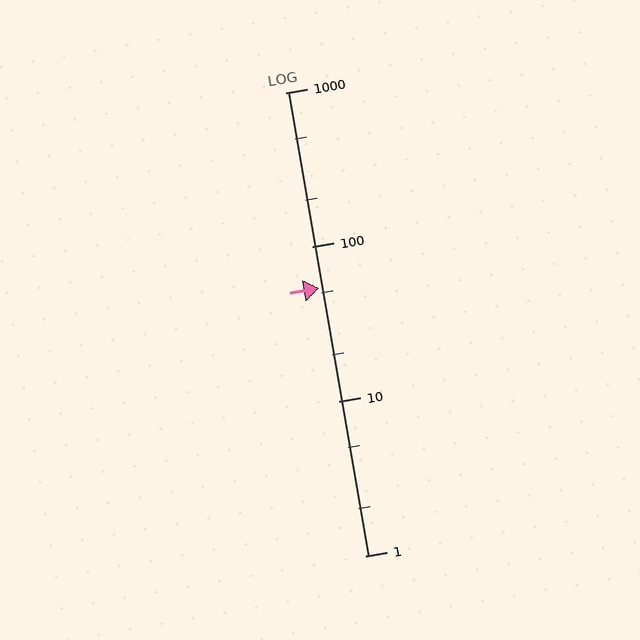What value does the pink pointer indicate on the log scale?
The pointer indicates approximately 54.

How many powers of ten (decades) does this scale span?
The scale spans 3 decades, from 1 to 1000.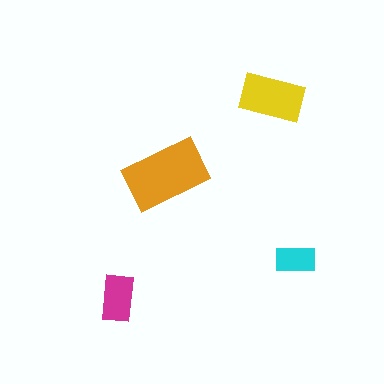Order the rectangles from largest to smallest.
the orange one, the yellow one, the magenta one, the cyan one.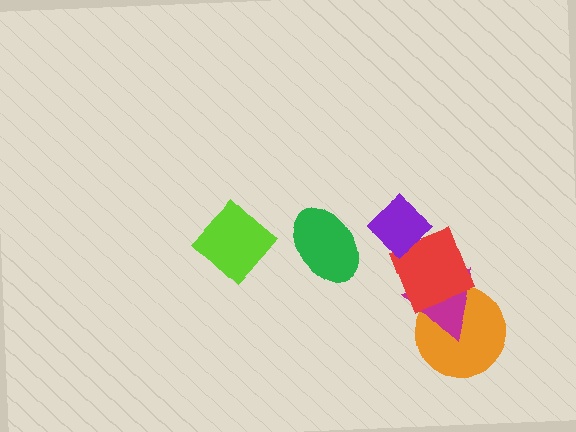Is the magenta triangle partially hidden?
Yes, it is partially covered by another shape.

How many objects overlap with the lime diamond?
0 objects overlap with the lime diamond.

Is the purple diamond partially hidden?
No, no other shape covers it.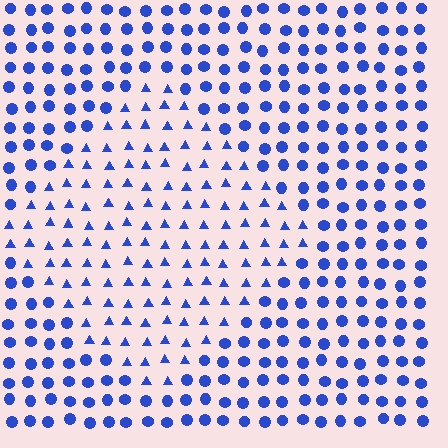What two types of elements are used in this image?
The image uses triangles inside the diamond region and circles outside it.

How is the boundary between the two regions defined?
The boundary is defined by a change in element shape: triangles inside vs. circles outside. All elements share the same color and spacing.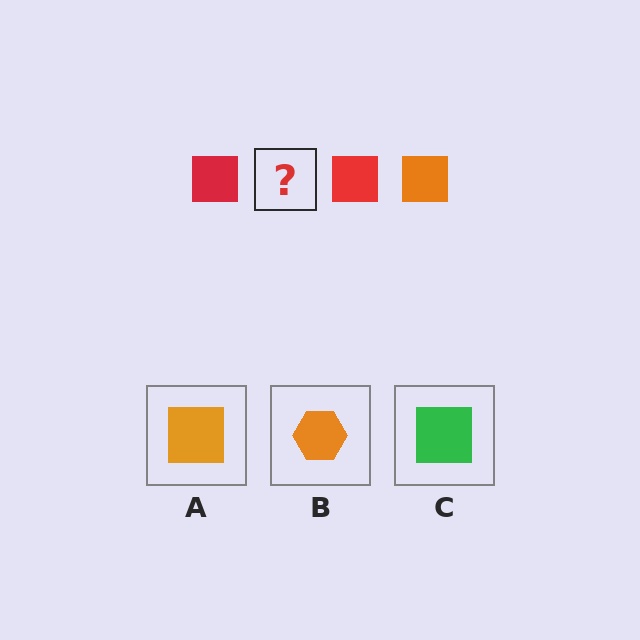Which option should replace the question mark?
Option A.